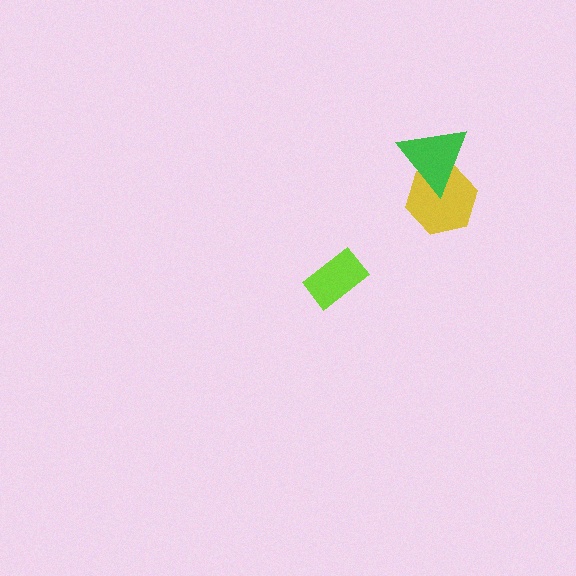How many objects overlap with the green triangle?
1 object overlaps with the green triangle.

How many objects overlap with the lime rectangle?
0 objects overlap with the lime rectangle.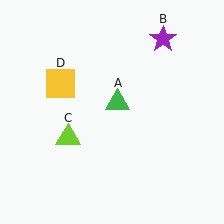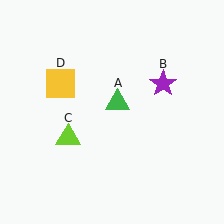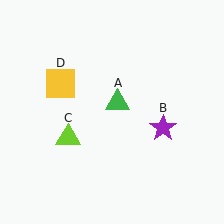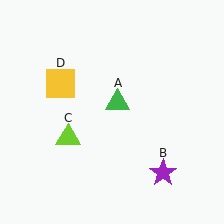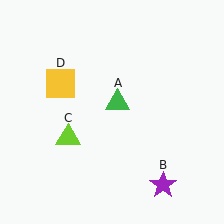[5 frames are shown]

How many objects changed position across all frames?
1 object changed position: purple star (object B).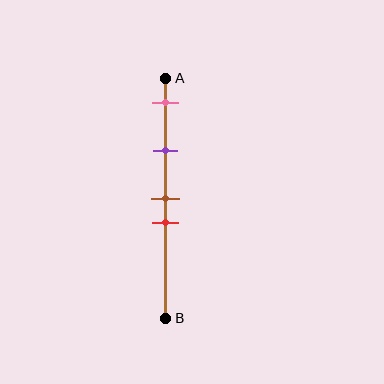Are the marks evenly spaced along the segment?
No, the marks are not evenly spaced.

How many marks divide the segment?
There are 4 marks dividing the segment.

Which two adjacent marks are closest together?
The brown and red marks are the closest adjacent pair.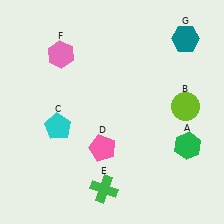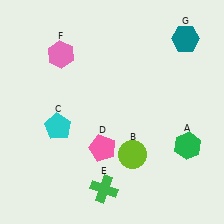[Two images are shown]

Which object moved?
The lime circle (B) moved left.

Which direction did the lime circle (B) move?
The lime circle (B) moved left.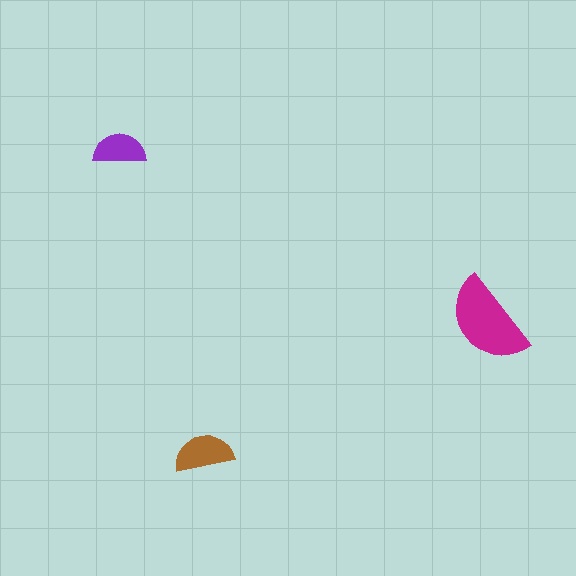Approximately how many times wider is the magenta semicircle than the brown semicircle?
About 1.5 times wider.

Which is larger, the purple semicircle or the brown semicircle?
The brown one.